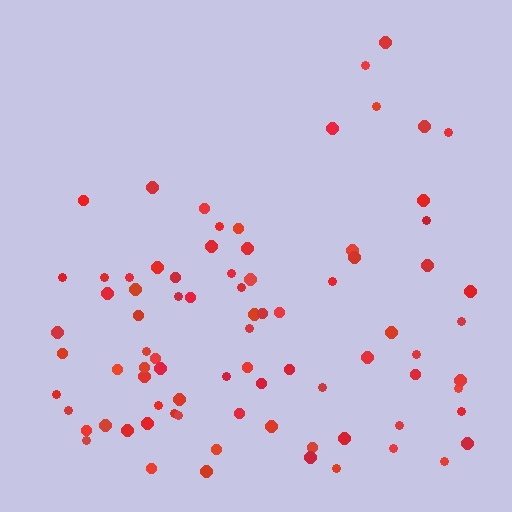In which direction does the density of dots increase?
From top to bottom, with the bottom side densest.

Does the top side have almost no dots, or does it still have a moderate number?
Still a moderate number, just noticeably fewer than the bottom.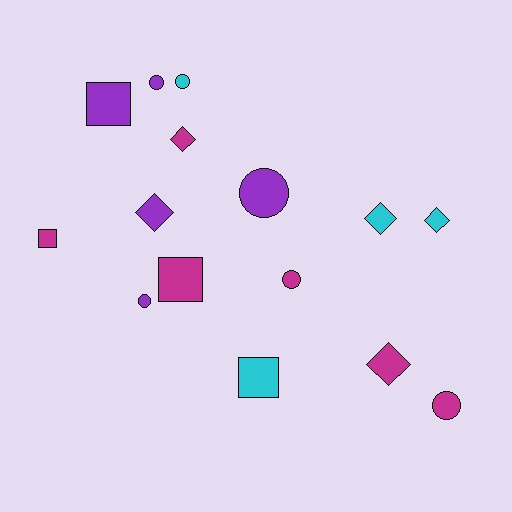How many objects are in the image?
There are 15 objects.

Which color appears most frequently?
Magenta, with 6 objects.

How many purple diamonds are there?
There is 1 purple diamond.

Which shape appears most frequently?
Circle, with 6 objects.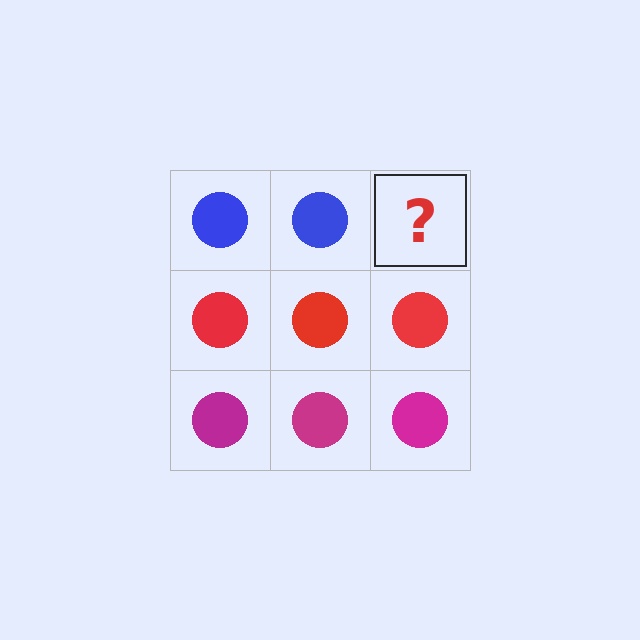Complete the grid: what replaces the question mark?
The question mark should be replaced with a blue circle.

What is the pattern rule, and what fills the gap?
The rule is that each row has a consistent color. The gap should be filled with a blue circle.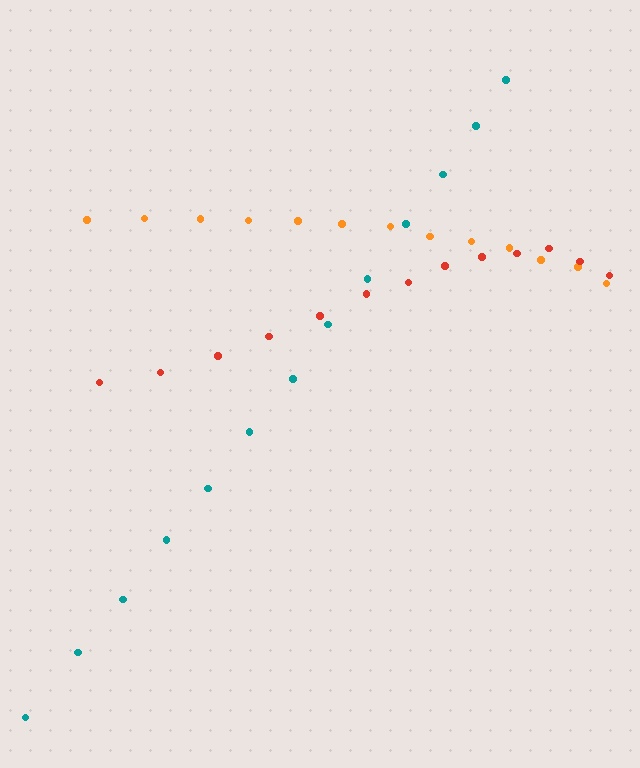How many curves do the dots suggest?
There are 3 distinct paths.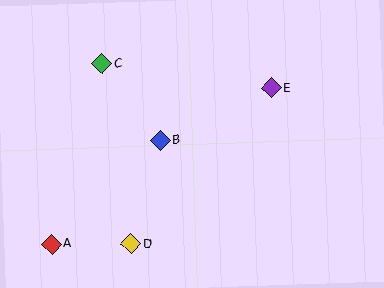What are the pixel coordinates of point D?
Point D is at (131, 244).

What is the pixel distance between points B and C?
The distance between B and C is 96 pixels.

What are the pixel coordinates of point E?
Point E is at (271, 88).